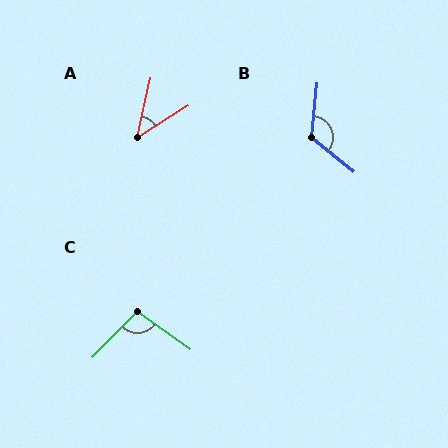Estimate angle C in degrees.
Approximately 99 degrees.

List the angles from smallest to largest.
A (44°), C (99°), B (124°).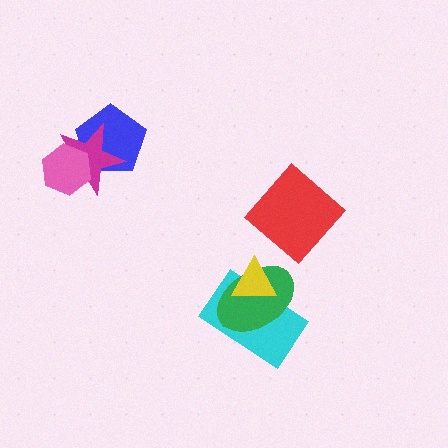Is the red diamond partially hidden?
No, no other shape covers it.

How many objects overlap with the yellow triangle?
2 objects overlap with the yellow triangle.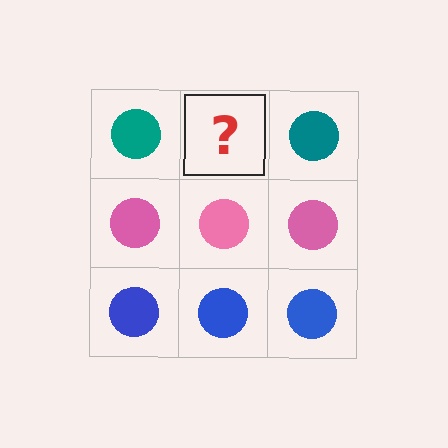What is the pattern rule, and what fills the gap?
The rule is that each row has a consistent color. The gap should be filled with a teal circle.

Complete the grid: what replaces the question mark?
The question mark should be replaced with a teal circle.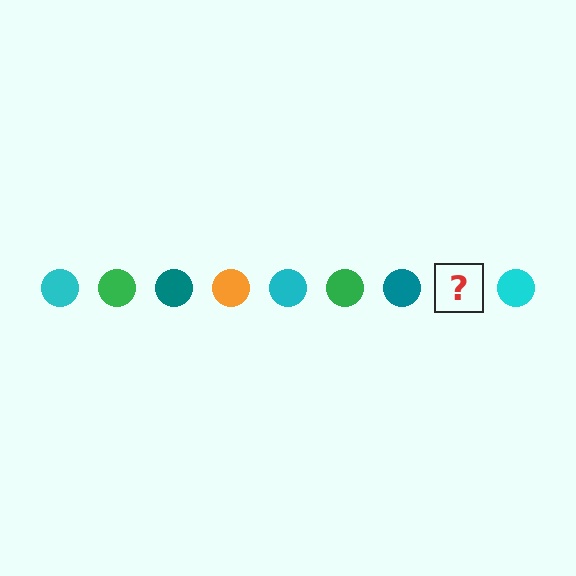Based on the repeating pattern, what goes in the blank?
The blank should be an orange circle.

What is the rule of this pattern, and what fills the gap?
The rule is that the pattern cycles through cyan, green, teal, orange circles. The gap should be filled with an orange circle.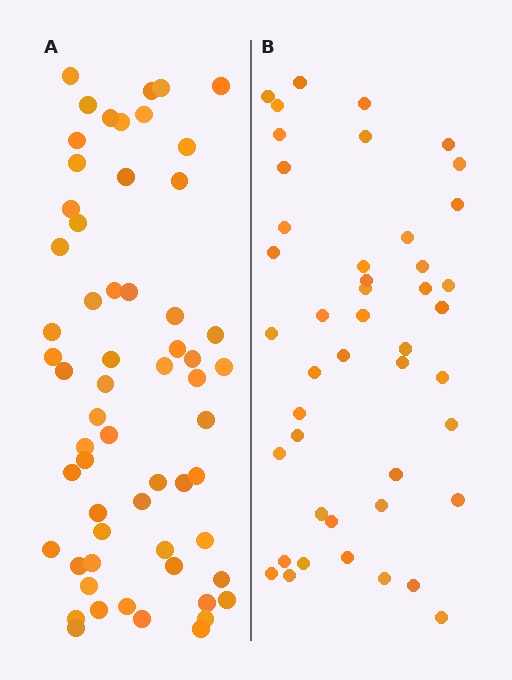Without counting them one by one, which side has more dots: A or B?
Region A (the left region) has more dots.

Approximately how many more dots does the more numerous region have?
Region A has approximately 15 more dots than region B.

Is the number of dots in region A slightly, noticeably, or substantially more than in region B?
Region A has noticeably more, but not dramatically so. The ratio is roughly 1.3 to 1.